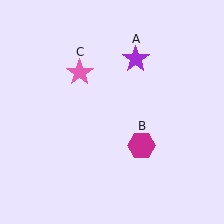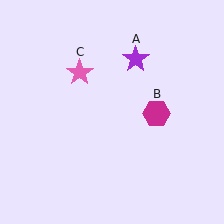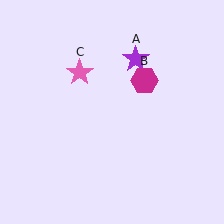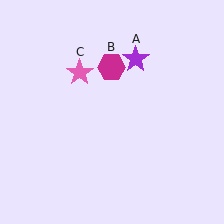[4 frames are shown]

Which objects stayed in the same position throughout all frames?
Purple star (object A) and pink star (object C) remained stationary.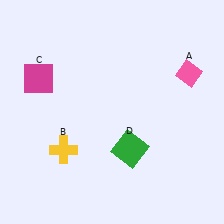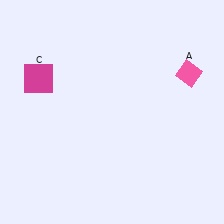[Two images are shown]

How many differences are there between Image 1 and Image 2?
There are 2 differences between the two images.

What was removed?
The yellow cross (B), the green square (D) were removed in Image 2.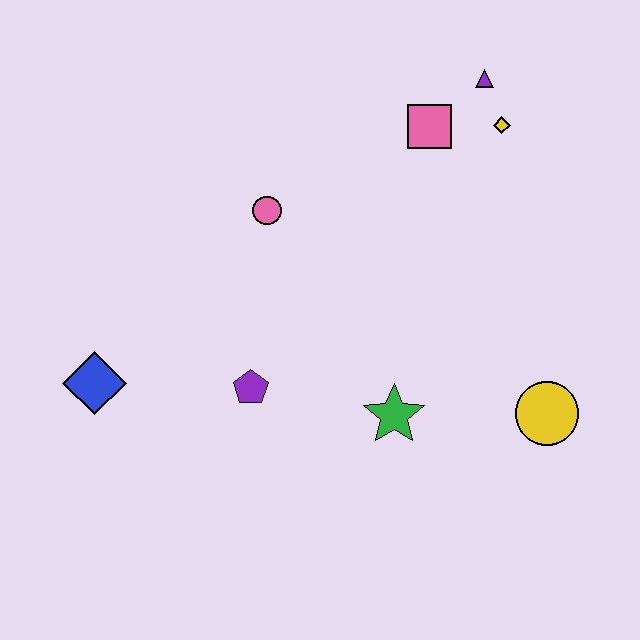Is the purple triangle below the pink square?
No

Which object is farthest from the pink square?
The blue diamond is farthest from the pink square.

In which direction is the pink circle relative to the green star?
The pink circle is above the green star.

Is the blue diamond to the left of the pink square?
Yes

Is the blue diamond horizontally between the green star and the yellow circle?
No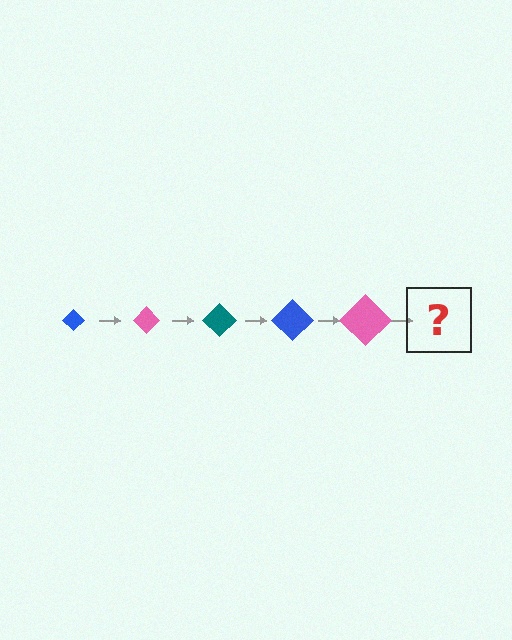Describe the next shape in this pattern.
It should be a teal diamond, larger than the previous one.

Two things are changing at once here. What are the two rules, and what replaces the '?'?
The two rules are that the diamond grows larger each step and the color cycles through blue, pink, and teal. The '?' should be a teal diamond, larger than the previous one.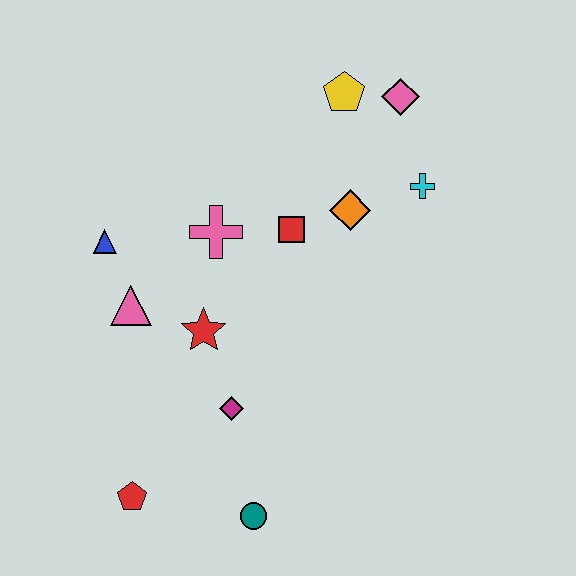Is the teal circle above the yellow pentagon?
No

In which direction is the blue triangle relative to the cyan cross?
The blue triangle is to the left of the cyan cross.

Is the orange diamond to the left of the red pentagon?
No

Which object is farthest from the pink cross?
The teal circle is farthest from the pink cross.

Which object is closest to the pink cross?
The red square is closest to the pink cross.